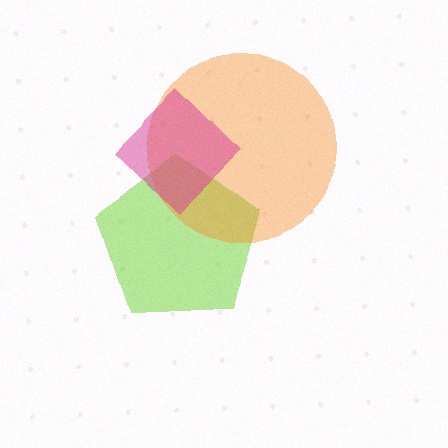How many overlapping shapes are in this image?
There are 3 overlapping shapes in the image.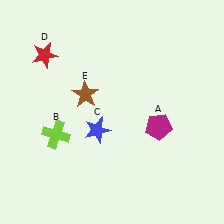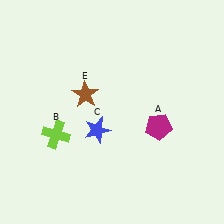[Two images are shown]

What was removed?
The red star (D) was removed in Image 2.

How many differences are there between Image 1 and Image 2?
There is 1 difference between the two images.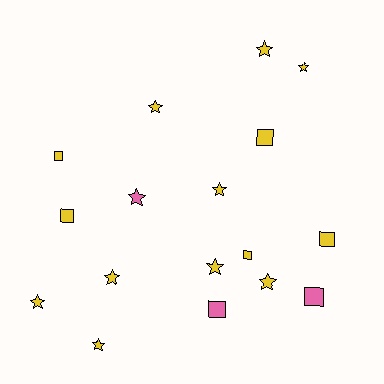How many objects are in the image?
There are 17 objects.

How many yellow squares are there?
There are 5 yellow squares.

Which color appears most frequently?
Yellow, with 14 objects.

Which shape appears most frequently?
Star, with 10 objects.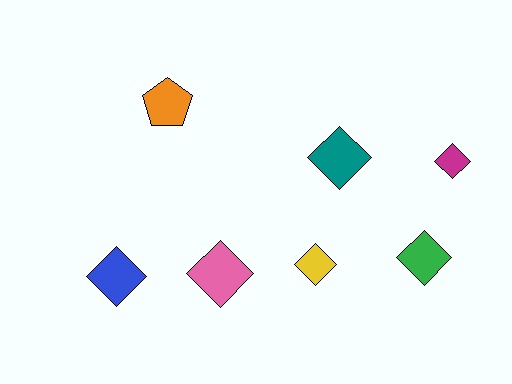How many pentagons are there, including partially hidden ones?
There is 1 pentagon.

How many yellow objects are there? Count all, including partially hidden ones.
There is 1 yellow object.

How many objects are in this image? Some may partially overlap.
There are 7 objects.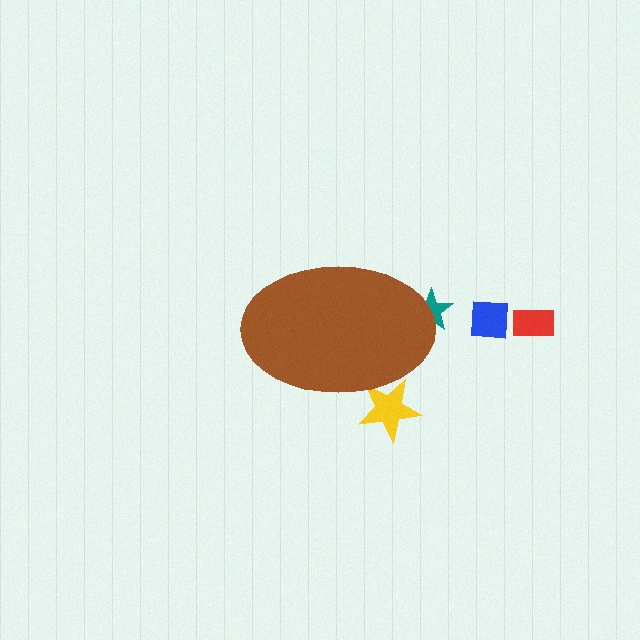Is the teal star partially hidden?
Yes, the teal star is partially hidden behind the brown ellipse.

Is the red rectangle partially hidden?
No, the red rectangle is fully visible.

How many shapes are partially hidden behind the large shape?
2 shapes are partially hidden.